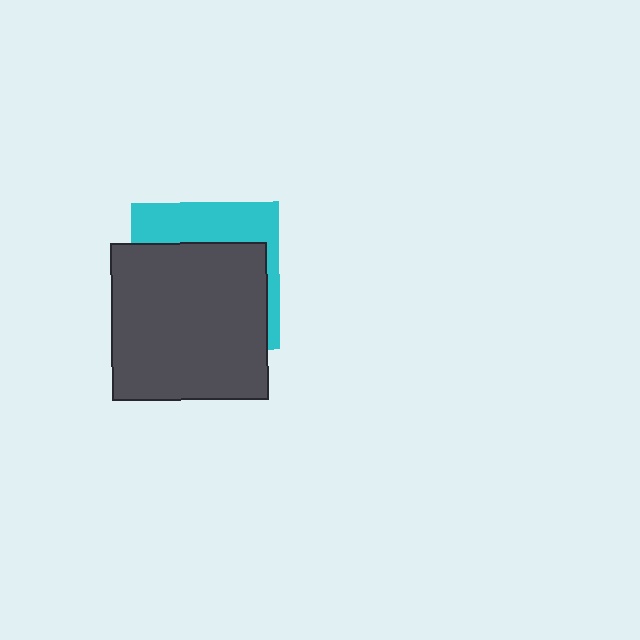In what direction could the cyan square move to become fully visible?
The cyan square could move up. That would shift it out from behind the dark gray square entirely.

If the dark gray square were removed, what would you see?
You would see the complete cyan square.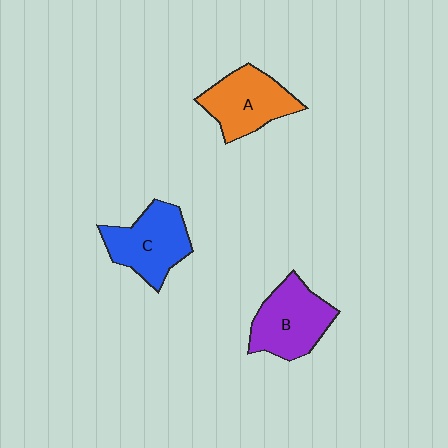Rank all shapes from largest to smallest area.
From largest to smallest: B (purple), C (blue), A (orange).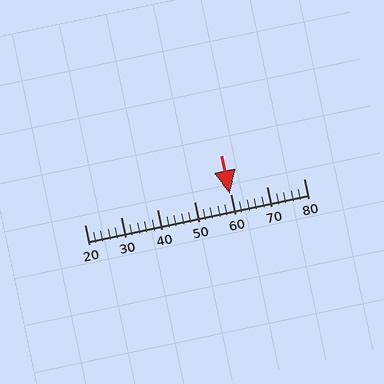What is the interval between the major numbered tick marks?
The major tick marks are spaced 10 units apart.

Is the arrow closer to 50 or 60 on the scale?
The arrow is closer to 60.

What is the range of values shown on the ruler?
The ruler shows values from 20 to 80.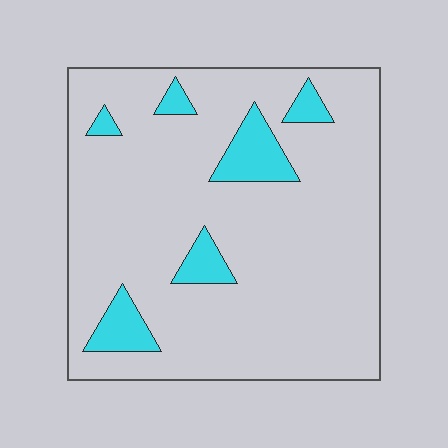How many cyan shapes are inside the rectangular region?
6.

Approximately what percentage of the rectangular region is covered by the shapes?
Approximately 10%.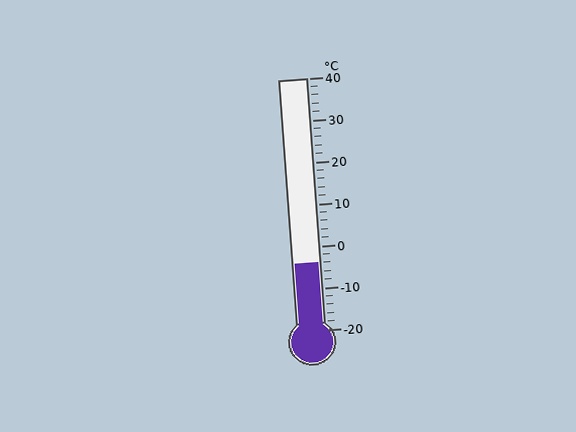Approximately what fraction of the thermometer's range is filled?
The thermometer is filled to approximately 25% of its range.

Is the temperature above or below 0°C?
The temperature is below 0°C.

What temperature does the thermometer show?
The thermometer shows approximately -4°C.